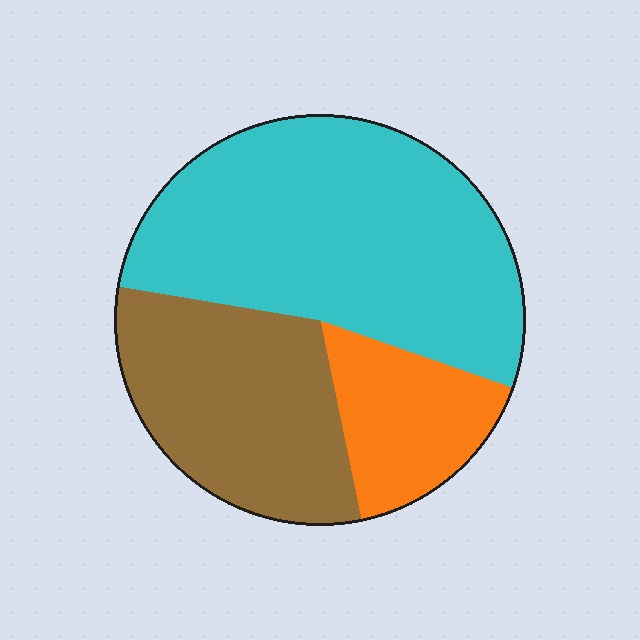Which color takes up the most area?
Cyan, at roughly 55%.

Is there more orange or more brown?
Brown.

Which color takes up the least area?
Orange, at roughly 15%.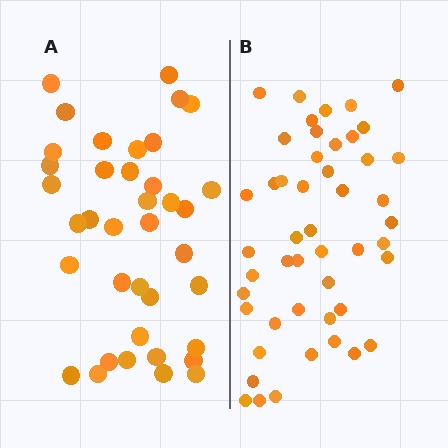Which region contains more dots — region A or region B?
Region B (the right region) has more dots.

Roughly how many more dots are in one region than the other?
Region B has roughly 10 or so more dots than region A.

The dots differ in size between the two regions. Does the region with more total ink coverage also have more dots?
No. Region A has more total ink coverage because its dots are larger, but region B actually contains more individual dots. Total area can be misleading — the number of items is what matters here.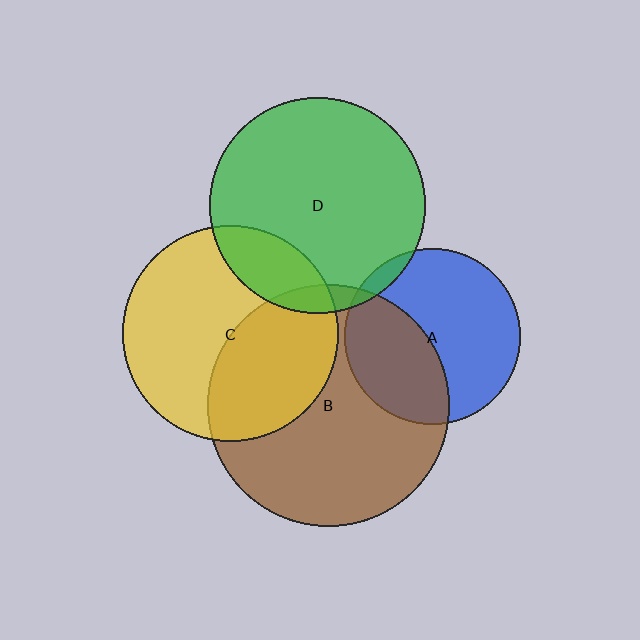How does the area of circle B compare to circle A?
Approximately 1.9 times.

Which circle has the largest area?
Circle B (brown).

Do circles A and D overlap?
Yes.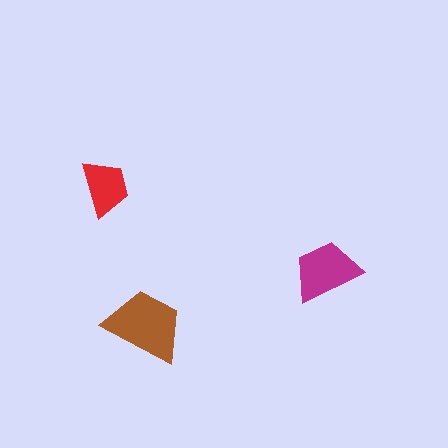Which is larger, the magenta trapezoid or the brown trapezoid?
The brown one.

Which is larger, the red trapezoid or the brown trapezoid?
The brown one.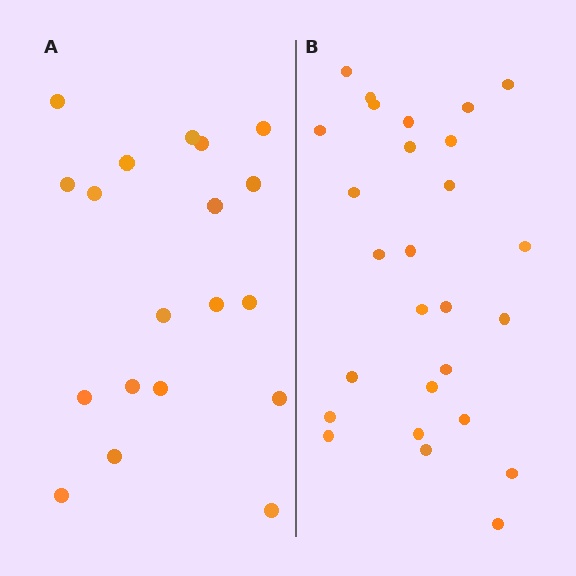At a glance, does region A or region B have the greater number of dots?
Region B (the right region) has more dots.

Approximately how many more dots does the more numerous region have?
Region B has roughly 8 or so more dots than region A.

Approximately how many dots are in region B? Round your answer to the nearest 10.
About 30 dots. (The exact count is 27, which rounds to 30.)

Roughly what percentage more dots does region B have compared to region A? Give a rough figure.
About 40% more.